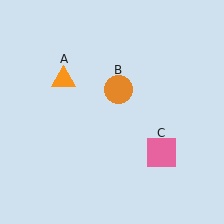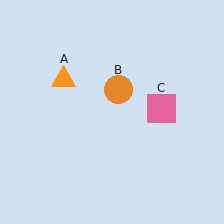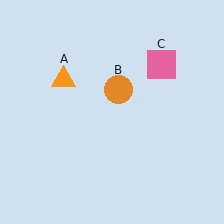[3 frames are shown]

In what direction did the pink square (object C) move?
The pink square (object C) moved up.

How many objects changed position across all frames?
1 object changed position: pink square (object C).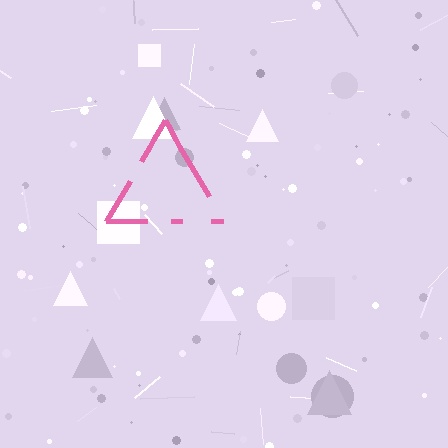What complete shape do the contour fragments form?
The contour fragments form a triangle.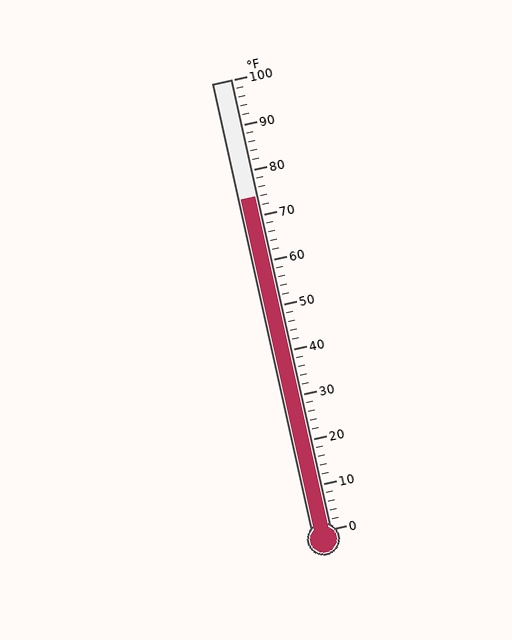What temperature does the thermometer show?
The thermometer shows approximately 74°F.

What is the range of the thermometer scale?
The thermometer scale ranges from 0°F to 100°F.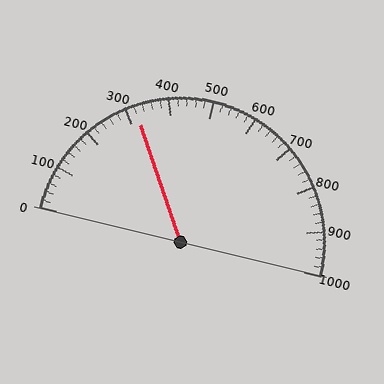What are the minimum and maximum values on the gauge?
The gauge ranges from 0 to 1000.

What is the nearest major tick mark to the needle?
The nearest major tick mark is 300.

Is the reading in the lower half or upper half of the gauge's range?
The reading is in the lower half of the range (0 to 1000).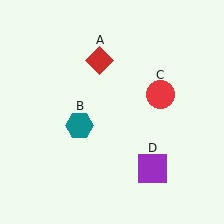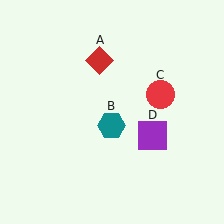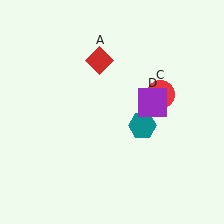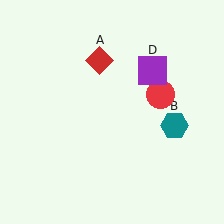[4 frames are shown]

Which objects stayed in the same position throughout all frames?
Red diamond (object A) and red circle (object C) remained stationary.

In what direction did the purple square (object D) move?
The purple square (object D) moved up.